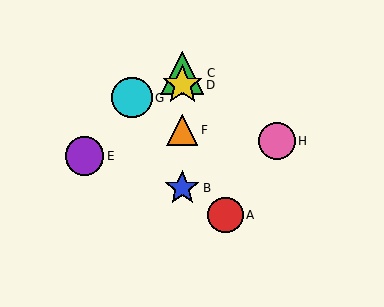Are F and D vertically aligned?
Yes, both are at x≈182.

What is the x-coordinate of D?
Object D is at x≈182.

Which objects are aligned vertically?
Objects B, C, D, F are aligned vertically.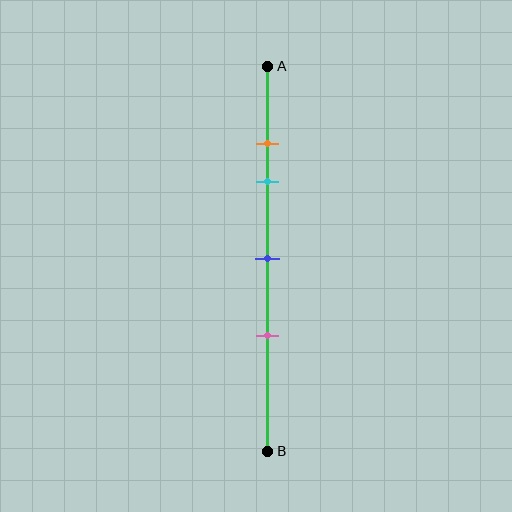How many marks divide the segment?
There are 4 marks dividing the segment.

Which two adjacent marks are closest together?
The orange and cyan marks are the closest adjacent pair.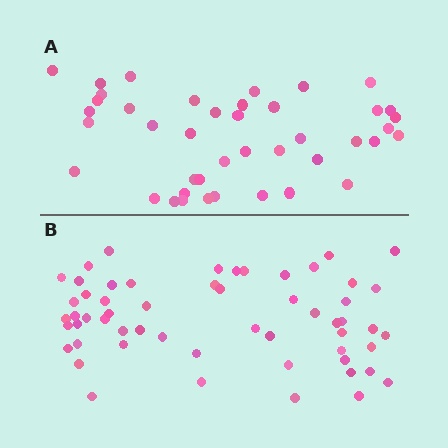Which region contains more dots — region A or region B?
Region B (the bottom region) has more dots.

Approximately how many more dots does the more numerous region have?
Region B has approximately 15 more dots than region A.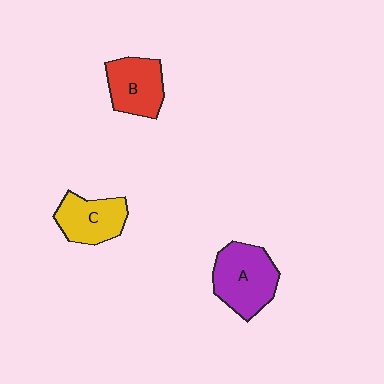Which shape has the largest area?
Shape A (purple).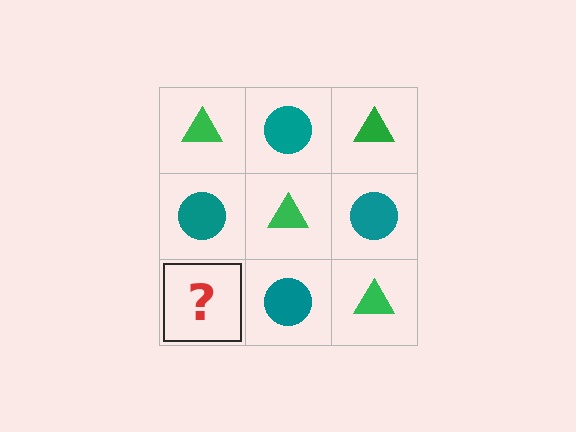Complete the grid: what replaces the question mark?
The question mark should be replaced with a green triangle.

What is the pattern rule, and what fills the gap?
The rule is that it alternates green triangle and teal circle in a checkerboard pattern. The gap should be filled with a green triangle.